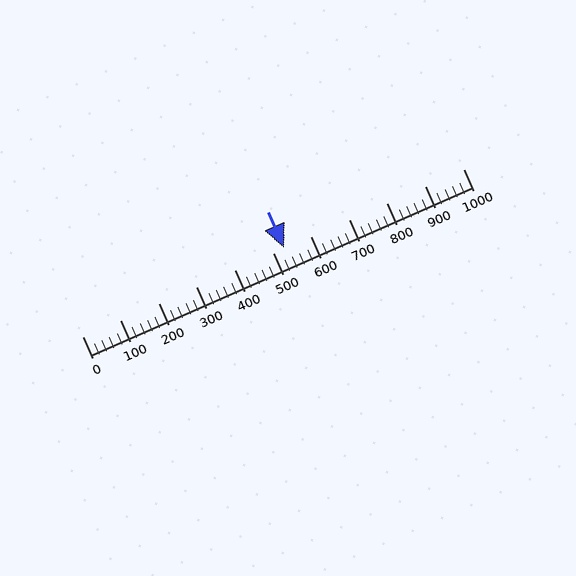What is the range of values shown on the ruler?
The ruler shows values from 0 to 1000.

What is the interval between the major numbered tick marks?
The major tick marks are spaced 100 units apart.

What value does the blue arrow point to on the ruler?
The blue arrow points to approximately 529.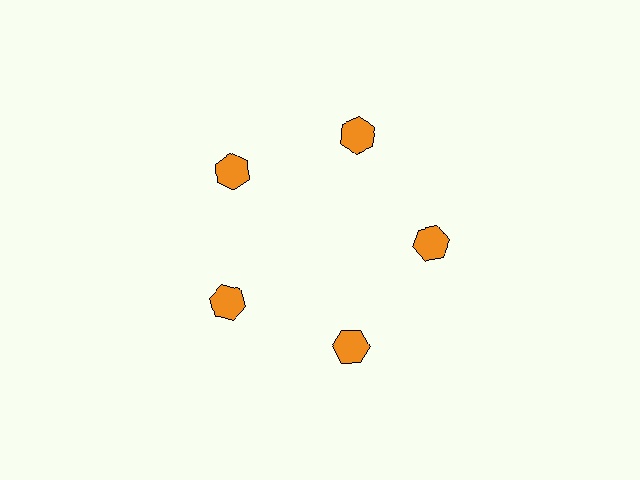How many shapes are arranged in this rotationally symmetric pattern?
There are 5 shapes, arranged in 5 groups of 1.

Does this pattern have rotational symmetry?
Yes, this pattern has 5-fold rotational symmetry. It looks the same after rotating 72 degrees around the center.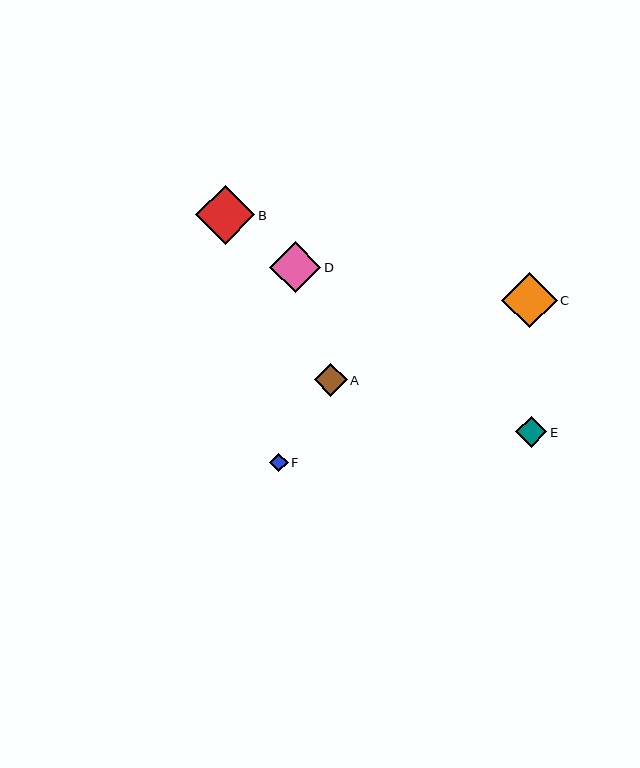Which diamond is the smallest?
Diamond F is the smallest with a size of approximately 18 pixels.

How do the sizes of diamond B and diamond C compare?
Diamond B and diamond C are approximately the same size.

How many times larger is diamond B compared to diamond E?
Diamond B is approximately 1.9 times the size of diamond E.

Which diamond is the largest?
Diamond B is the largest with a size of approximately 59 pixels.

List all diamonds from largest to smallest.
From largest to smallest: B, C, D, A, E, F.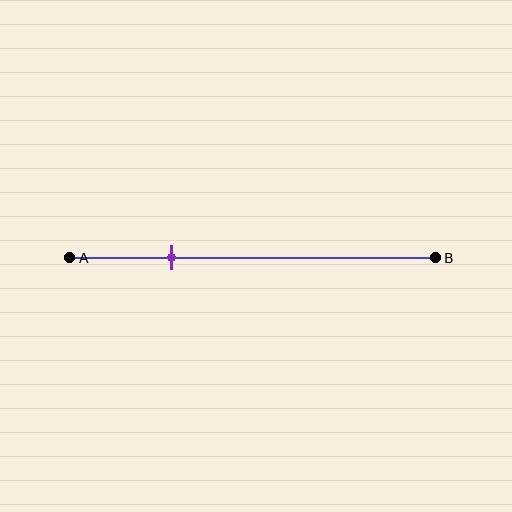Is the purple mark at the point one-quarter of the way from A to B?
Yes, the mark is approximately at the one-quarter point.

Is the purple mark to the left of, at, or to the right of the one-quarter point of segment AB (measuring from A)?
The purple mark is approximately at the one-quarter point of segment AB.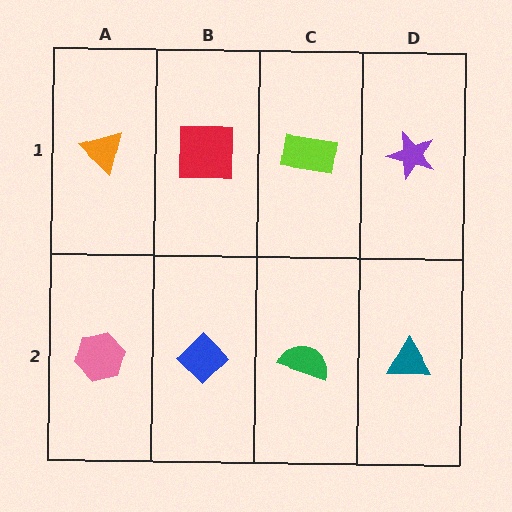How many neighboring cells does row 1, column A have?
2.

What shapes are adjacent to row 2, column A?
An orange triangle (row 1, column A), a blue diamond (row 2, column B).